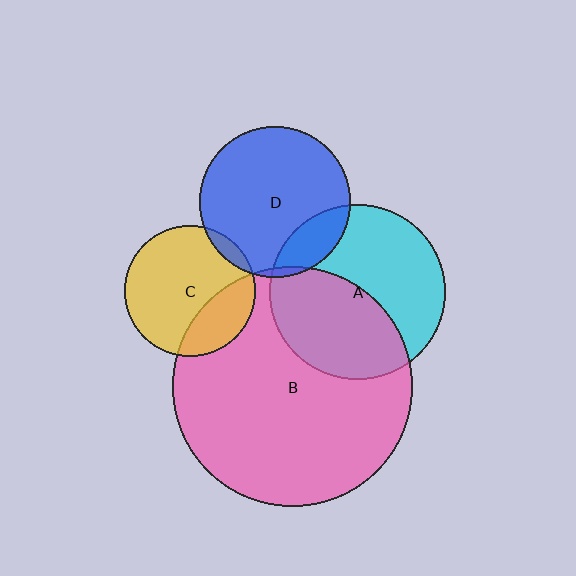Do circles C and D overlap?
Yes.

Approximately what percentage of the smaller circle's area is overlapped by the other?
Approximately 5%.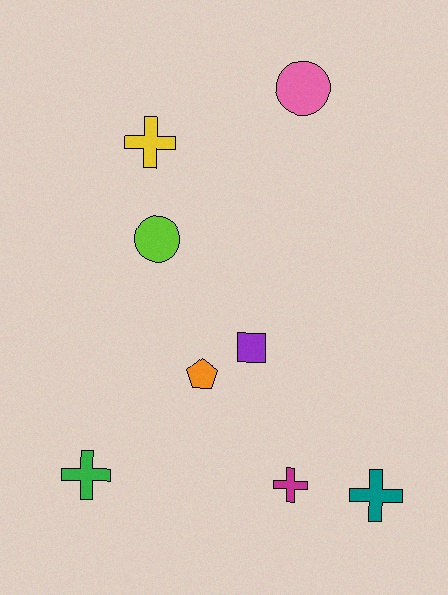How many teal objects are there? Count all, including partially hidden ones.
There is 1 teal object.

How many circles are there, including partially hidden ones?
There are 2 circles.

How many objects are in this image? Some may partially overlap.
There are 8 objects.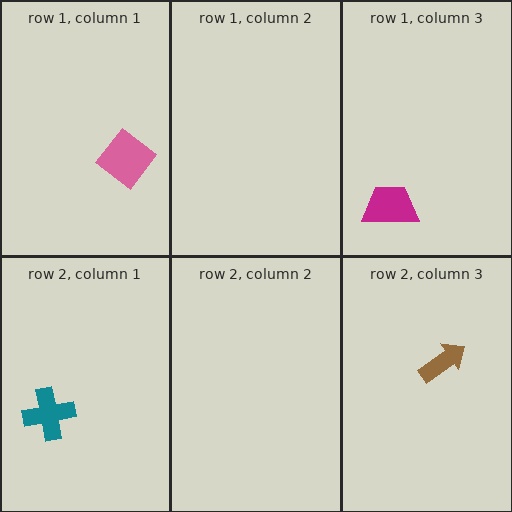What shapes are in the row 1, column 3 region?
The magenta trapezoid.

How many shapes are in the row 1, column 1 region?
1.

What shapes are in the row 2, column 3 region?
The brown arrow.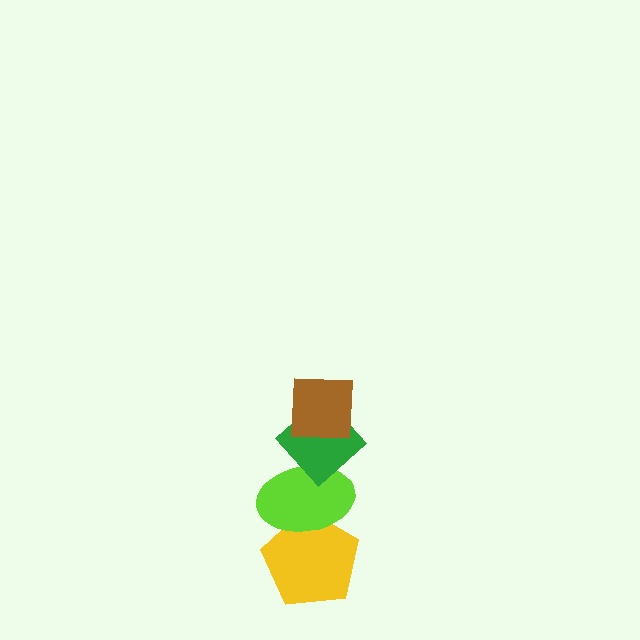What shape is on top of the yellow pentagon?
The lime ellipse is on top of the yellow pentagon.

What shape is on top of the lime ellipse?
The green diamond is on top of the lime ellipse.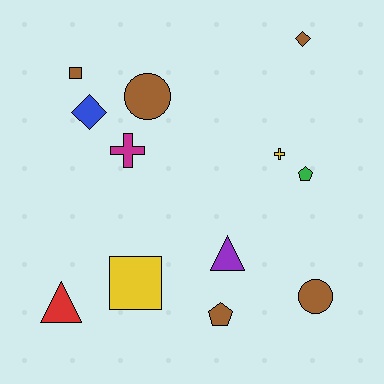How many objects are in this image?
There are 12 objects.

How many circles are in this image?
There are 2 circles.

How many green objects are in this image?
There is 1 green object.